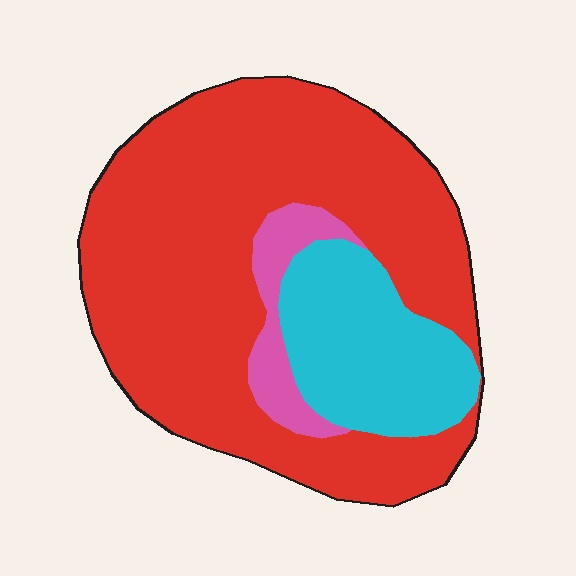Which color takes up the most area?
Red, at roughly 70%.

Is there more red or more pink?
Red.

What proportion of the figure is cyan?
Cyan takes up about one fifth (1/5) of the figure.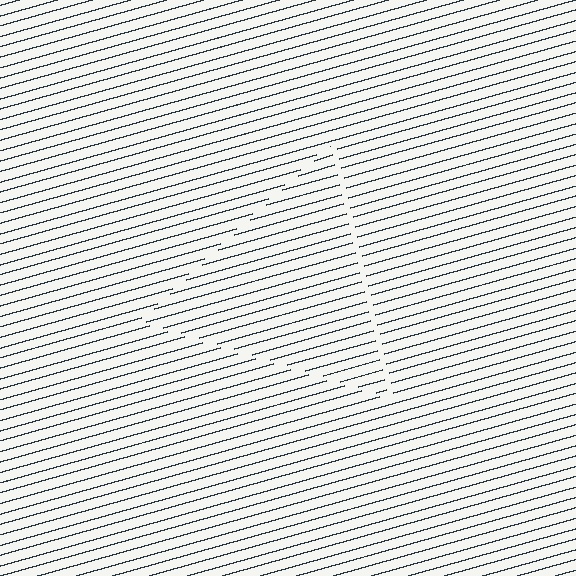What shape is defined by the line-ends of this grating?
An illusory triangle. The interior of the shape contains the same grating, shifted by half a period — the contour is defined by the phase discontinuity where line-ends from the inner and outer gratings abut.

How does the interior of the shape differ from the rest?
The interior of the shape contains the same grating, shifted by half a period — the contour is defined by the phase discontinuity where line-ends from the inner and outer gratings abut.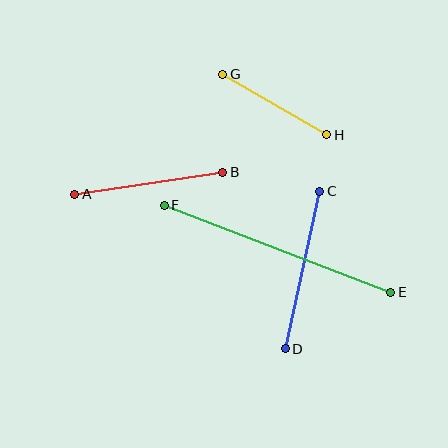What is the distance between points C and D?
The distance is approximately 161 pixels.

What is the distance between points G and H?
The distance is approximately 120 pixels.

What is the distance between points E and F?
The distance is approximately 243 pixels.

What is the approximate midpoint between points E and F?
The midpoint is at approximately (278, 249) pixels.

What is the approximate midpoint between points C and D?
The midpoint is at approximately (302, 270) pixels.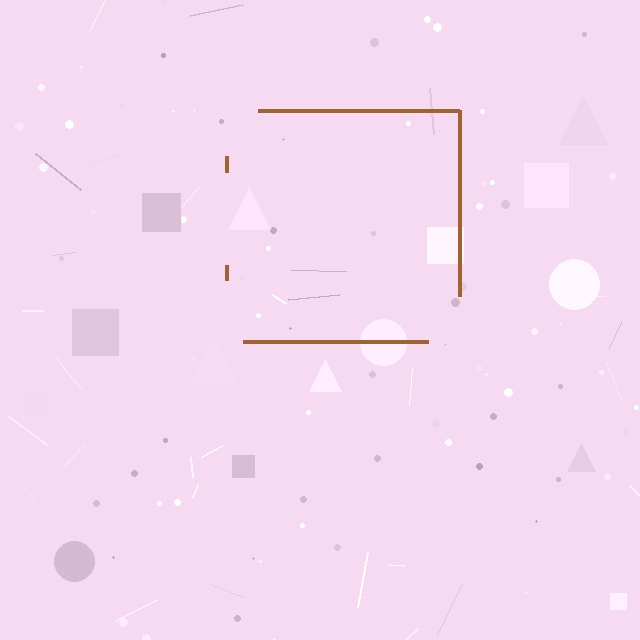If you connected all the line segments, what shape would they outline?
They would outline a square.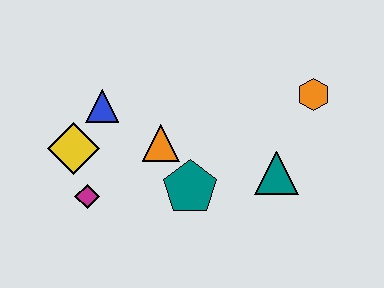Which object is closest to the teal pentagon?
The orange triangle is closest to the teal pentagon.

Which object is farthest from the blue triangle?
The orange hexagon is farthest from the blue triangle.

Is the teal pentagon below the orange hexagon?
Yes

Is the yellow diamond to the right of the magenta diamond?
No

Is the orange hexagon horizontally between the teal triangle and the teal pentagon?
No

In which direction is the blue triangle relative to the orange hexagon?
The blue triangle is to the left of the orange hexagon.